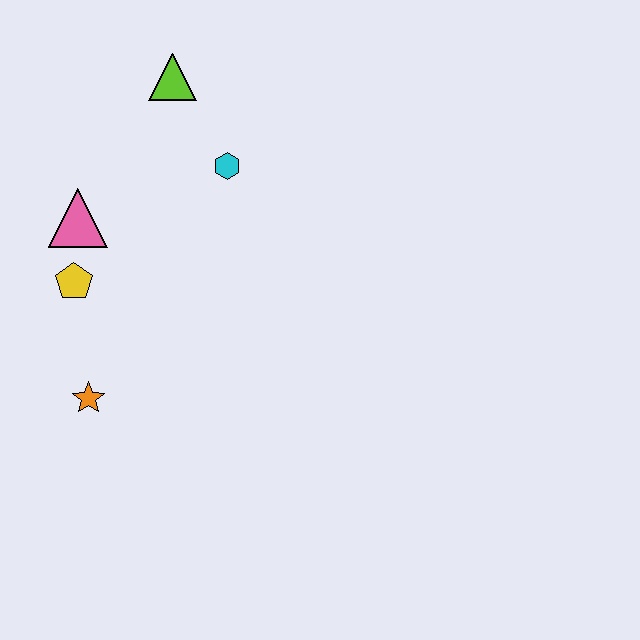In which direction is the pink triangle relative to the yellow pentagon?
The pink triangle is above the yellow pentagon.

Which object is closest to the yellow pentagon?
The pink triangle is closest to the yellow pentagon.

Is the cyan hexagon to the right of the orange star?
Yes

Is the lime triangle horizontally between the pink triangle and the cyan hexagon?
Yes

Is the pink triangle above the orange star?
Yes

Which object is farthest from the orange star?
The lime triangle is farthest from the orange star.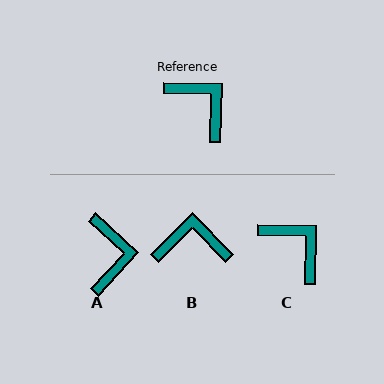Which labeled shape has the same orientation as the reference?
C.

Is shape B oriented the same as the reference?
No, it is off by about 46 degrees.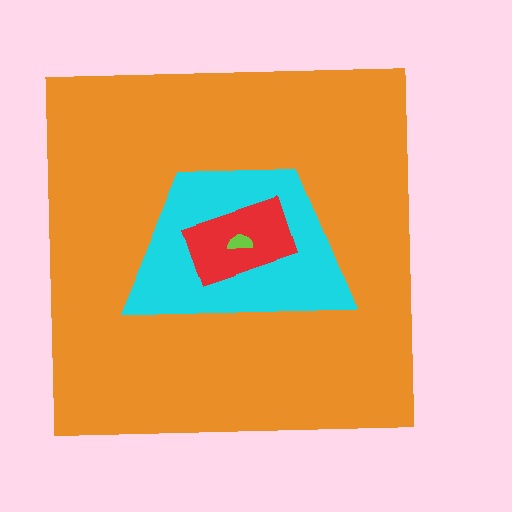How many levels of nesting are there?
4.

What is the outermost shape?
The orange square.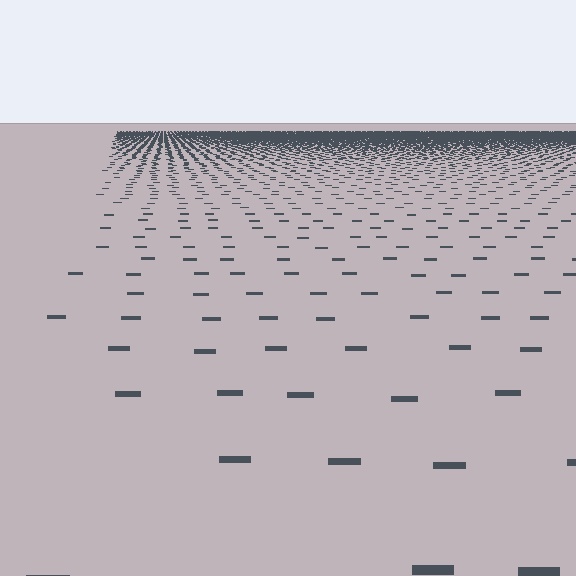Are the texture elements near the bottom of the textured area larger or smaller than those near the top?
Larger. Near the bottom, elements are closer to the viewer and appear at a bigger on-screen size.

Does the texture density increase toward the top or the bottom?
Density increases toward the top.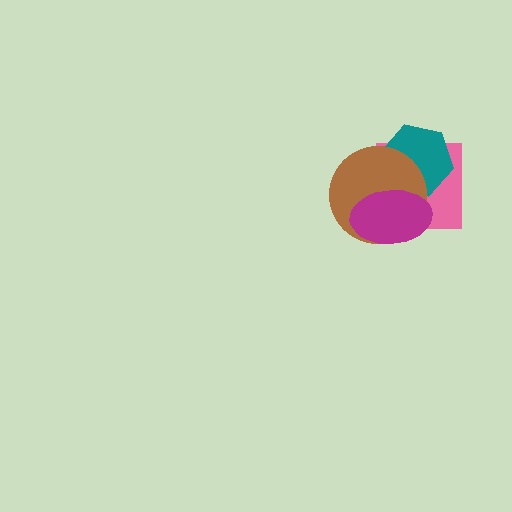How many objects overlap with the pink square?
3 objects overlap with the pink square.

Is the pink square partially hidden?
Yes, it is partially covered by another shape.